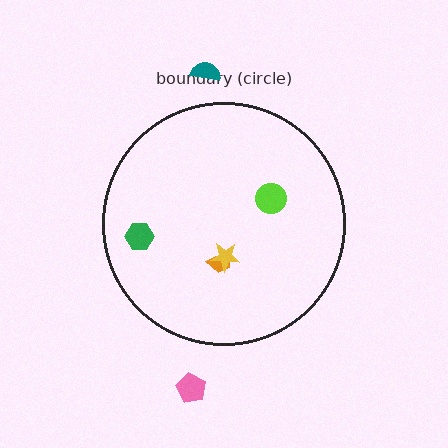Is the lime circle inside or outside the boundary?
Inside.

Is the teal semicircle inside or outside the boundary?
Outside.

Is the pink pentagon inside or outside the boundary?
Outside.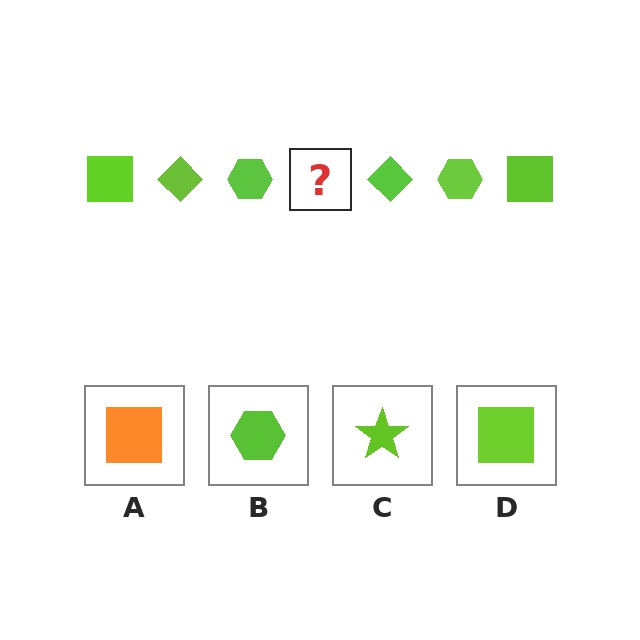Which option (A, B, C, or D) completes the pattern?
D.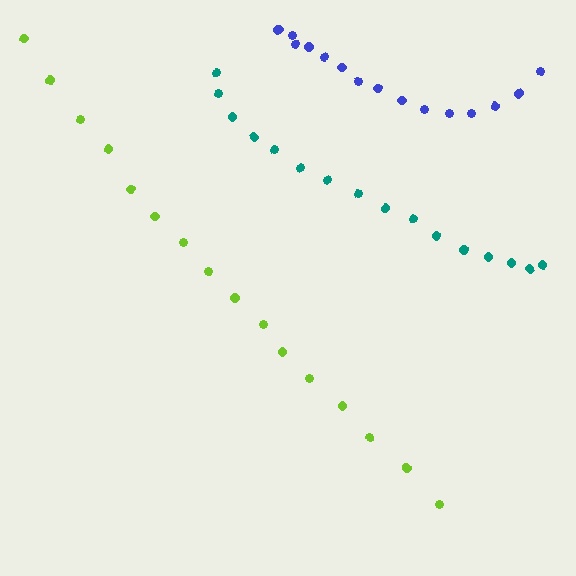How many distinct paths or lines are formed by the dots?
There are 3 distinct paths.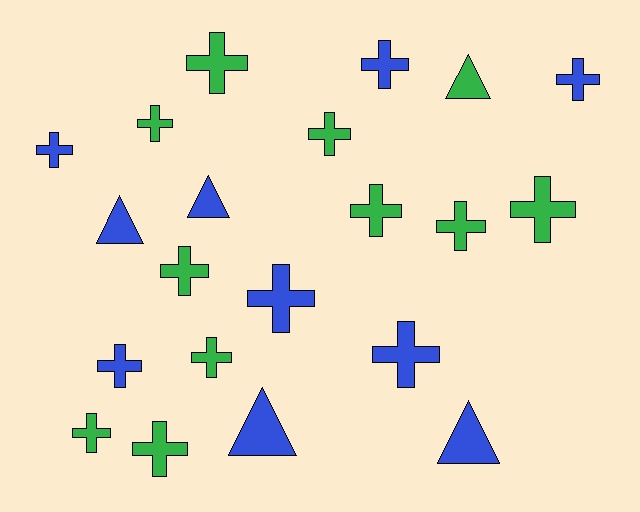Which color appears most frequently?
Green, with 11 objects.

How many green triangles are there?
There is 1 green triangle.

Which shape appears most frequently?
Cross, with 16 objects.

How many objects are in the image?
There are 21 objects.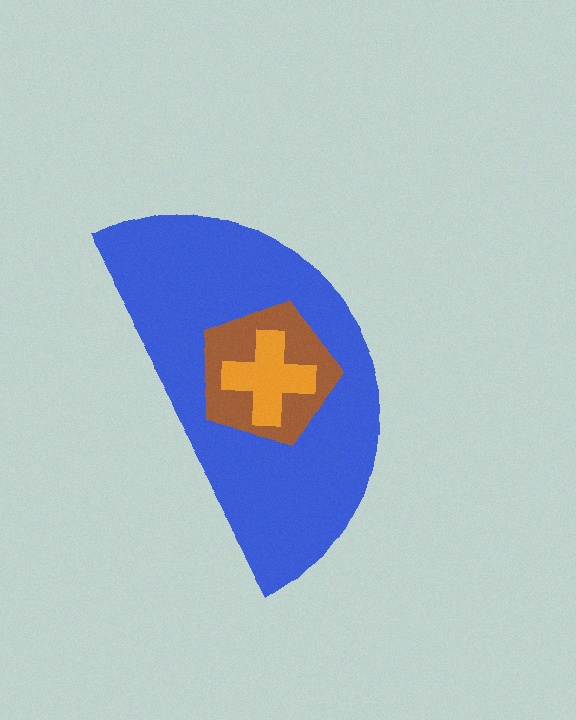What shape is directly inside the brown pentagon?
The orange cross.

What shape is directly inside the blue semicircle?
The brown pentagon.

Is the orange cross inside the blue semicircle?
Yes.